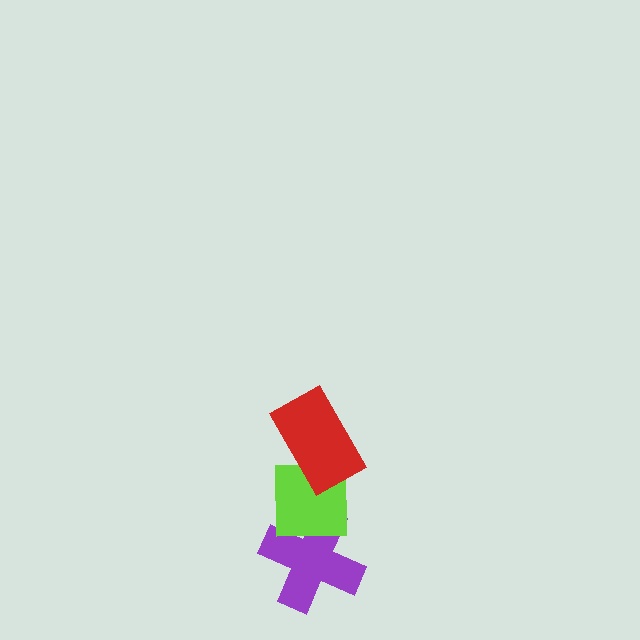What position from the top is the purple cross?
The purple cross is 3rd from the top.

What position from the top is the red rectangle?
The red rectangle is 1st from the top.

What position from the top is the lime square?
The lime square is 2nd from the top.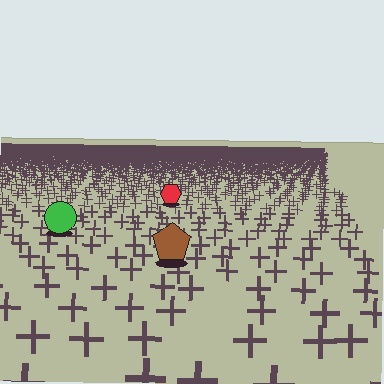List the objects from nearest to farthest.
From nearest to farthest: the brown pentagon, the green circle, the red hexagon.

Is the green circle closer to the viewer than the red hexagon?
Yes. The green circle is closer — you can tell from the texture gradient: the ground texture is coarser near it.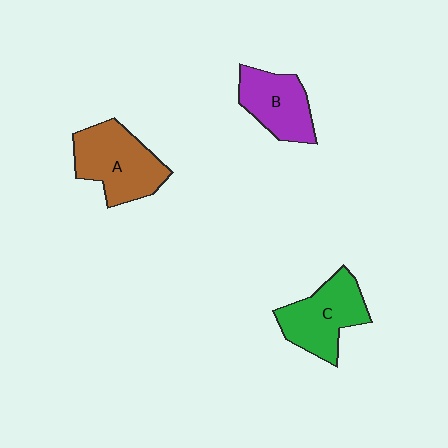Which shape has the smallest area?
Shape B (purple).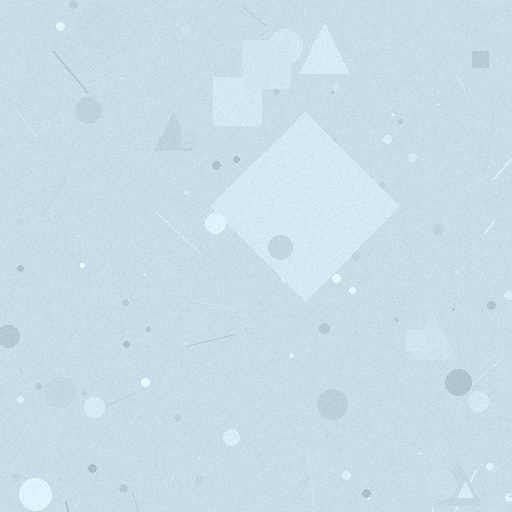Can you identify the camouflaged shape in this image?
The camouflaged shape is a diamond.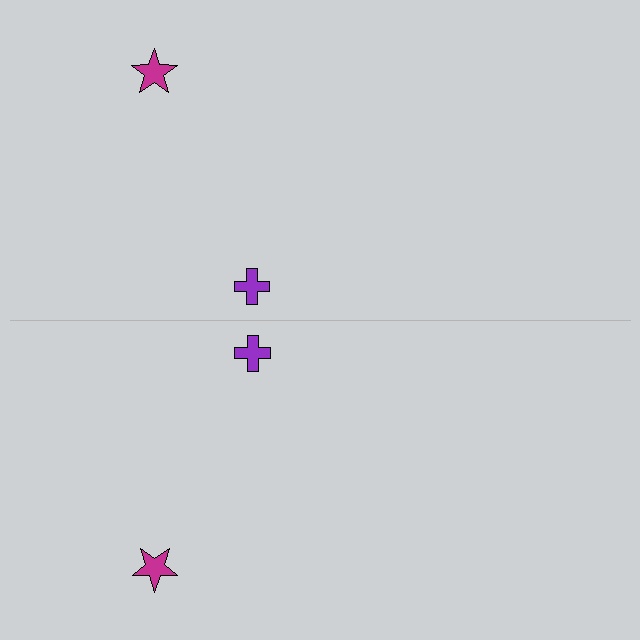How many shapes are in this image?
There are 4 shapes in this image.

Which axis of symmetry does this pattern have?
The pattern has a horizontal axis of symmetry running through the center of the image.